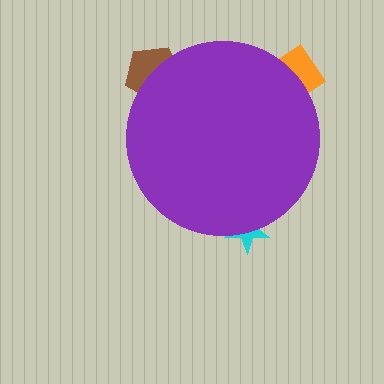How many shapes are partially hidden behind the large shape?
3 shapes are partially hidden.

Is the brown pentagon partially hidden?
Yes, the brown pentagon is partially hidden behind the purple circle.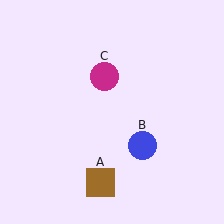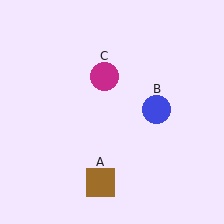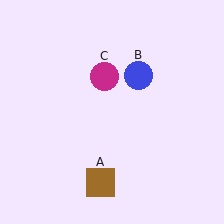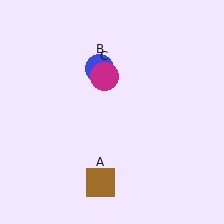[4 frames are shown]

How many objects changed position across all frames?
1 object changed position: blue circle (object B).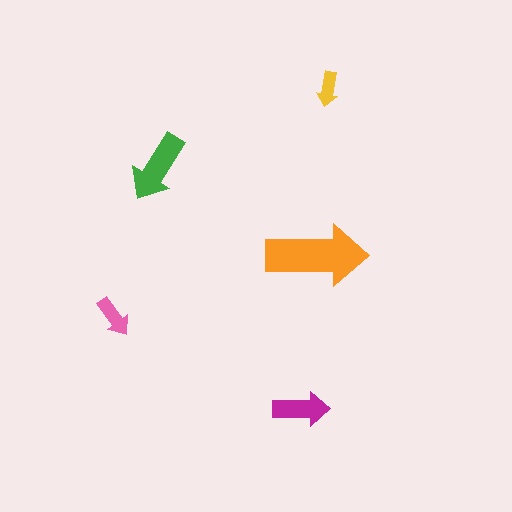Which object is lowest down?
The magenta arrow is bottommost.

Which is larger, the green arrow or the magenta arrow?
The green one.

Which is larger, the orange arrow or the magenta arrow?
The orange one.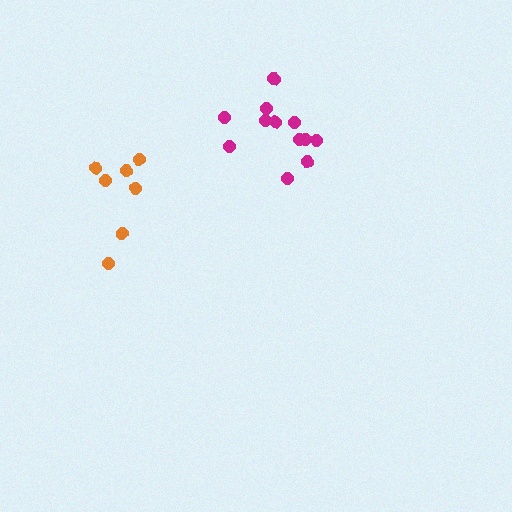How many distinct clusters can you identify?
There are 2 distinct clusters.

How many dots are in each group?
Group 1: 7 dots, Group 2: 12 dots (19 total).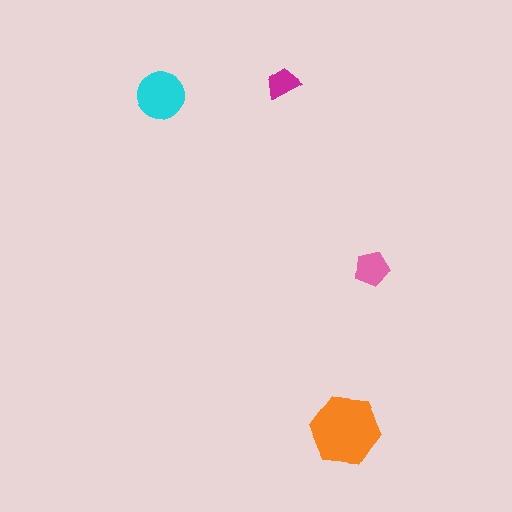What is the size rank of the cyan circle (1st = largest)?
2nd.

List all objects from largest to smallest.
The orange hexagon, the cyan circle, the pink pentagon, the magenta trapezoid.